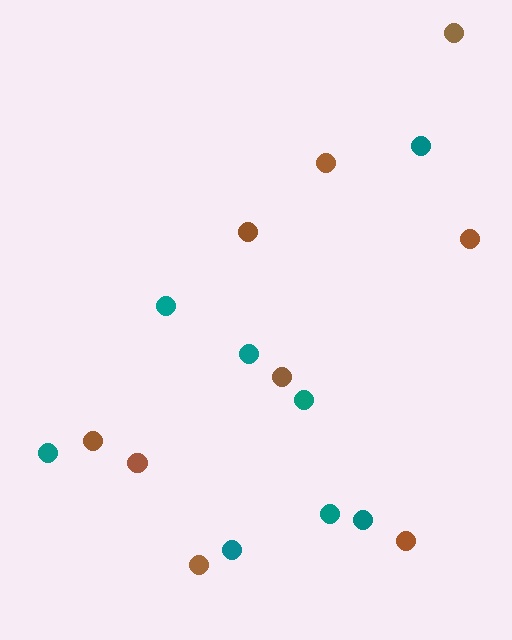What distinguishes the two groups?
There are 2 groups: one group of teal circles (8) and one group of brown circles (9).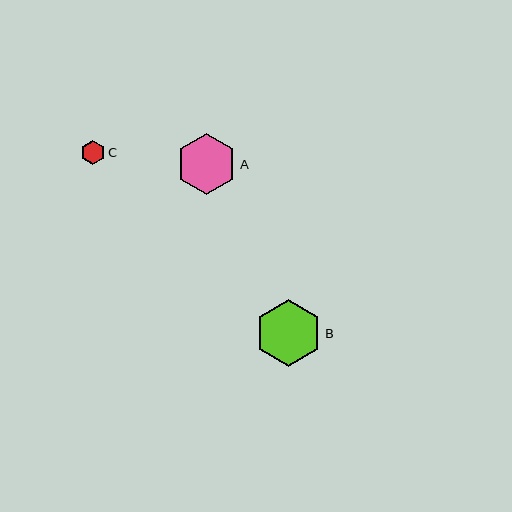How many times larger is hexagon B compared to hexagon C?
Hexagon B is approximately 2.8 times the size of hexagon C.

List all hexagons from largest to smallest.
From largest to smallest: B, A, C.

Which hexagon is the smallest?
Hexagon C is the smallest with a size of approximately 24 pixels.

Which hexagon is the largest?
Hexagon B is the largest with a size of approximately 67 pixels.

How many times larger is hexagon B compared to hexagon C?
Hexagon B is approximately 2.8 times the size of hexagon C.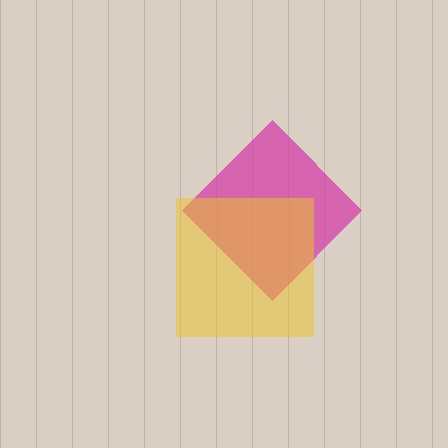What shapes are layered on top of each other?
The layered shapes are: a magenta diamond, a yellow square.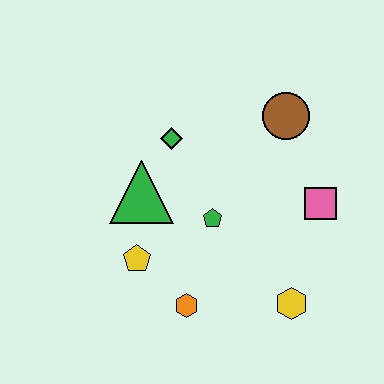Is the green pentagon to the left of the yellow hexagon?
Yes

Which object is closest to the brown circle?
The pink square is closest to the brown circle.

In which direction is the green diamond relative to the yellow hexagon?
The green diamond is above the yellow hexagon.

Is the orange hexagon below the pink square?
Yes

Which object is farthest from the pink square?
The yellow pentagon is farthest from the pink square.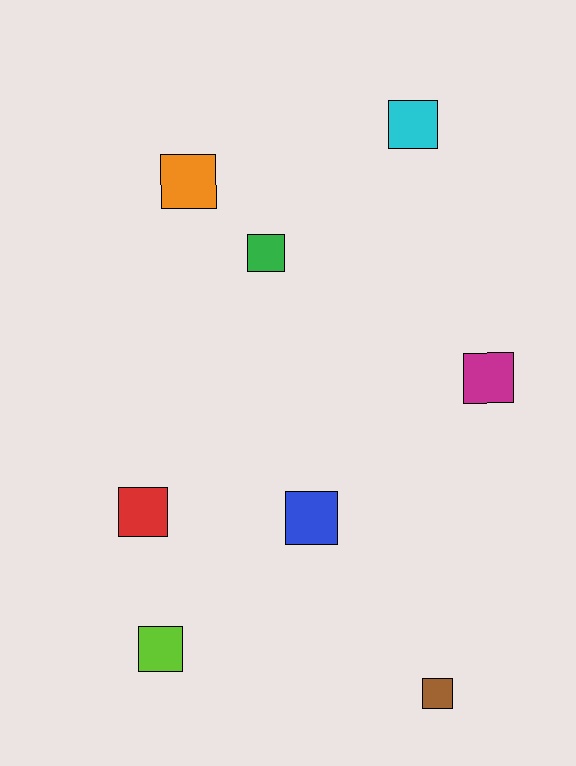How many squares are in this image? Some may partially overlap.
There are 8 squares.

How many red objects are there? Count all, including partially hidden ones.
There is 1 red object.